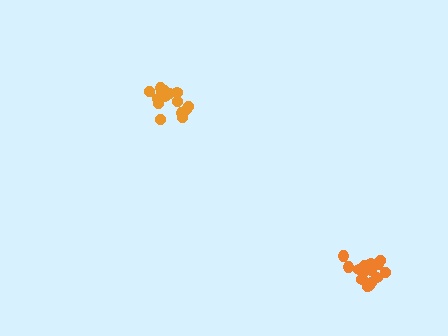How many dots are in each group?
Group 1: 16 dots, Group 2: 16 dots (32 total).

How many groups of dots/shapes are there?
There are 2 groups.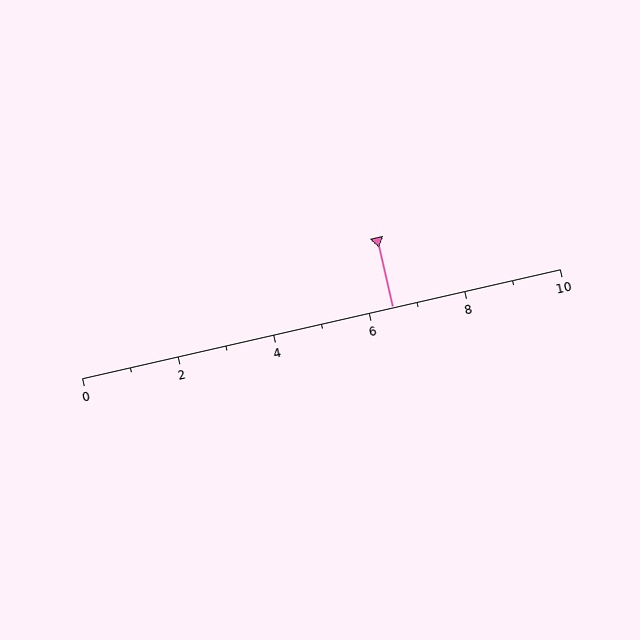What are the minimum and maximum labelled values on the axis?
The axis runs from 0 to 10.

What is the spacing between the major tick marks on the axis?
The major ticks are spaced 2 apart.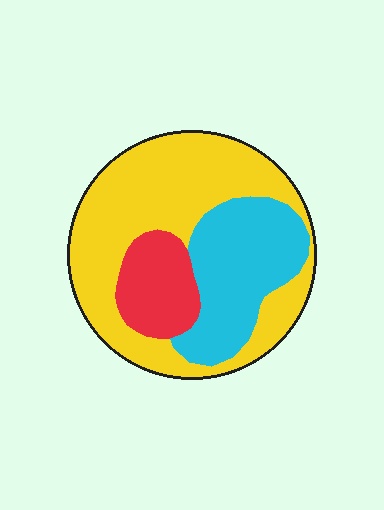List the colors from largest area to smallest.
From largest to smallest: yellow, cyan, red.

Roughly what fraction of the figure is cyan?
Cyan covers around 30% of the figure.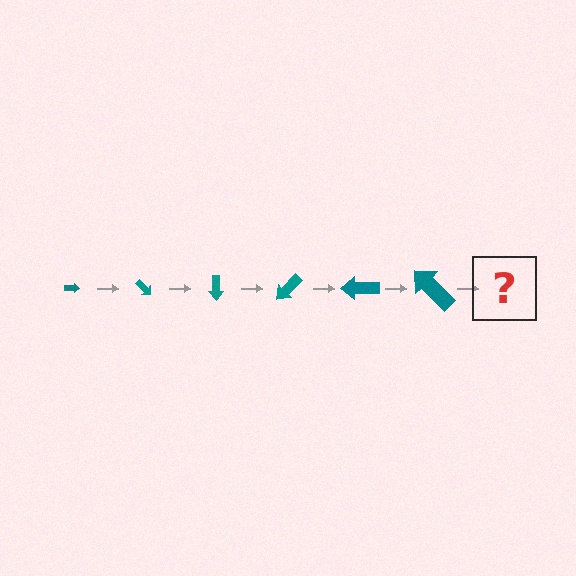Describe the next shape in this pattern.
It should be an arrow, larger than the previous one and rotated 270 degrees from the start.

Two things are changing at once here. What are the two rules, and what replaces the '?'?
The two rules are that the arrow grows larger each step and it rotates 45 degrees each step. The '?' should be an arrow, larger than the previous one and rotated 270 degrees from the start.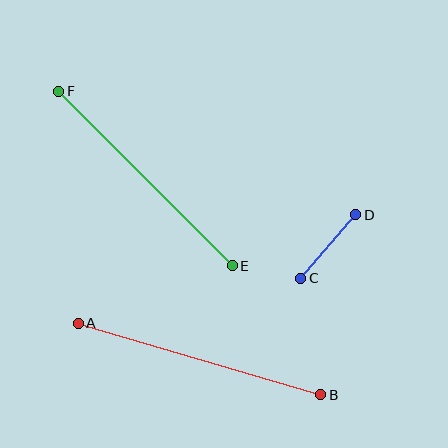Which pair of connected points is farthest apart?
Points A and B are farthest apart.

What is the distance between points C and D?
The distance is approximately 84 pixels.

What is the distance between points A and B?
The distance is approximately 253 pixels.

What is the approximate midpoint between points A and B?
The midpoint is at approximately (199, 359) pixels.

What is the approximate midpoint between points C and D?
The midpoint is at approximately (328, 247) pixels.